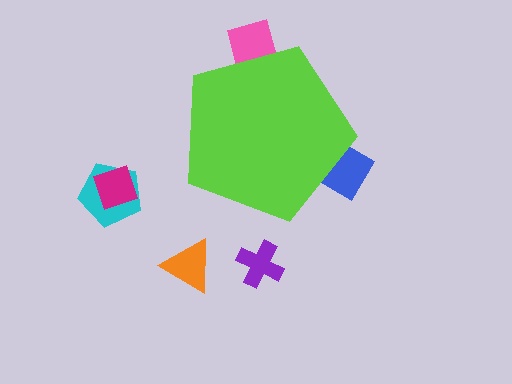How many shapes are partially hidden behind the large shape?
2 shapes are partially hidden.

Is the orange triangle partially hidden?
No, the orange triangle is fully visible.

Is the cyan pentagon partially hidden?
No, the cyan pentagon is fully visible.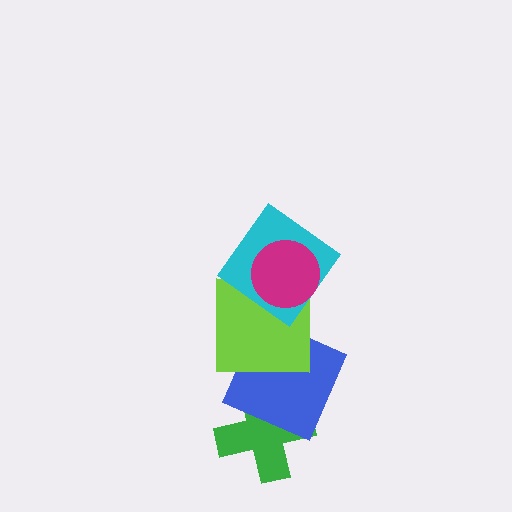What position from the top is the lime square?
The lime square is 3rd from the top.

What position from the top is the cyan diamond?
The cyan diamond is 2nd from the top.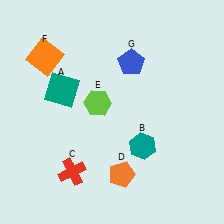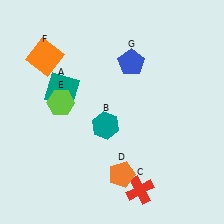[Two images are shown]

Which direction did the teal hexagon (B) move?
The teal hexagon (B) moved left.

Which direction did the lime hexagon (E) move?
The lime hexagon (E) moved left.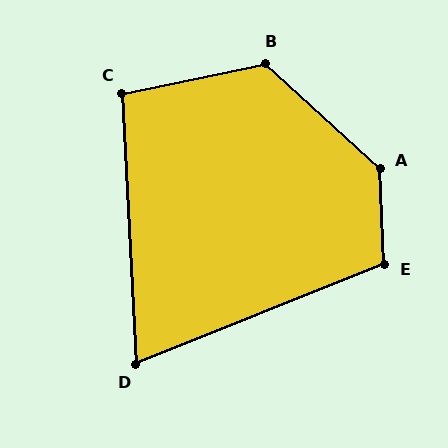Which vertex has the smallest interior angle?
D, at approximately 71 degrees.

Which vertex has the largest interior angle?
A, at approximately 135 degrees.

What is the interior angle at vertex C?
Approximately 99 degrees (obtuse).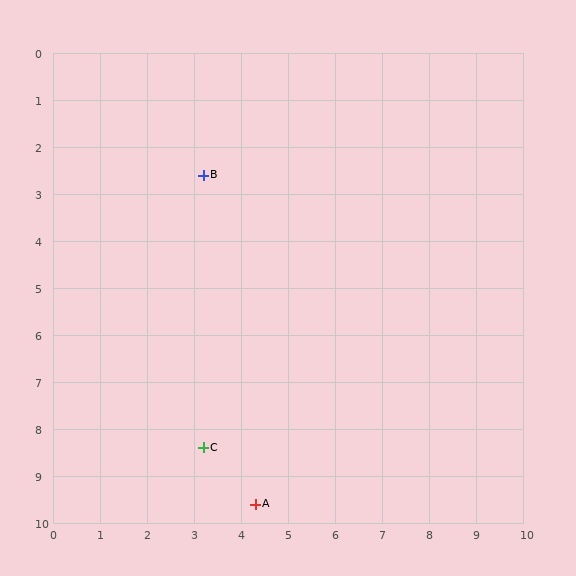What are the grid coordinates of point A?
Point A is at approximately (4.3, 9.6).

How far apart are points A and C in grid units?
Points A and C are about 1.6 grid units apart.